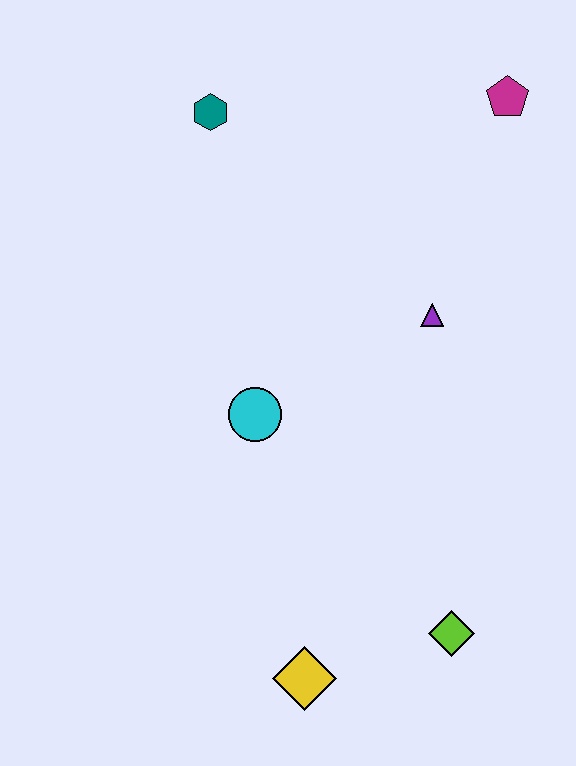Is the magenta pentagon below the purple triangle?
No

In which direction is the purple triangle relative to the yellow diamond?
The purple triangle is above the yellow diamond.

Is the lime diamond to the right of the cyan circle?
Yes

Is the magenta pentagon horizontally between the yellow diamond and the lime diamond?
No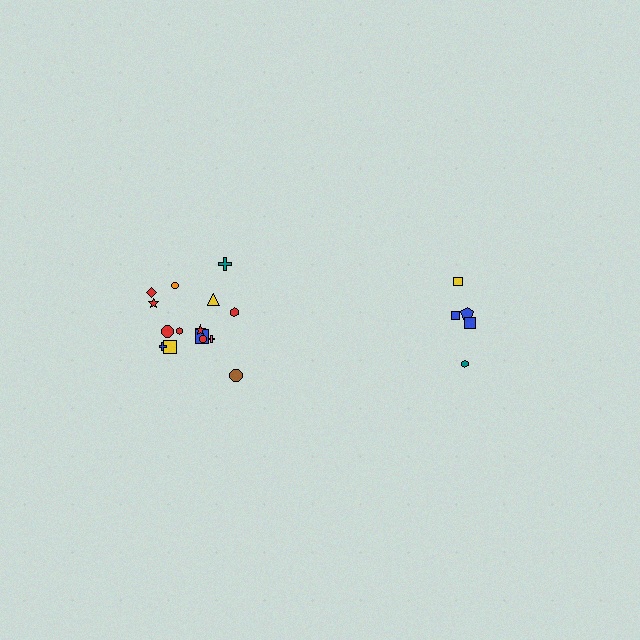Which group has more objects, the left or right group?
The left group.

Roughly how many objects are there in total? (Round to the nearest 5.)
Roughly 20 objects in total.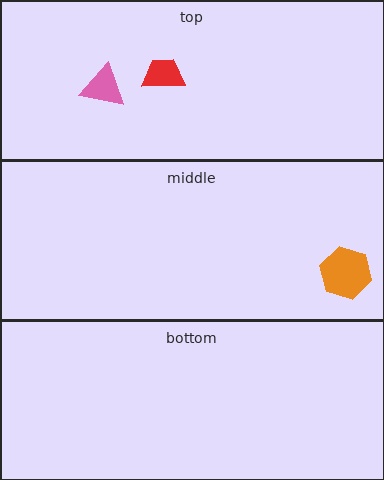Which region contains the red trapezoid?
The top region.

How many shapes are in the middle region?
1.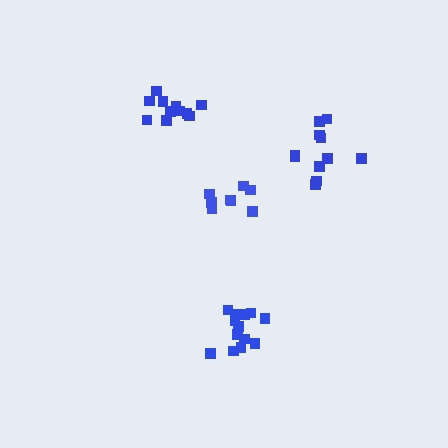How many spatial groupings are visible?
There are 4 spatial groupings.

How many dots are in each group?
Group 1: 8 dots, Group 2: 13 dots, Group 3: 11 dots, Group 4: 11 dots (43 total).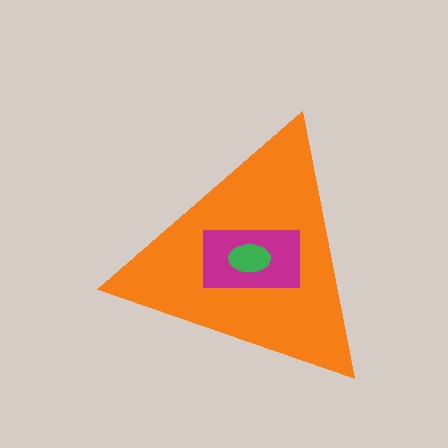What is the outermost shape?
The orange triangle.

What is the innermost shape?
The green ellipse.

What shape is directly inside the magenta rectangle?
The green ellipse.